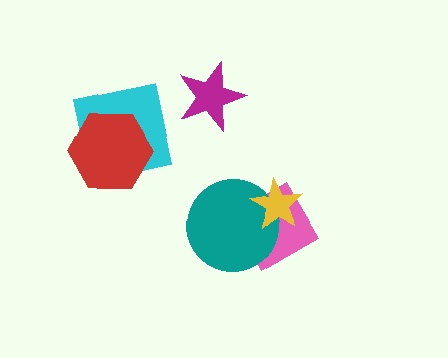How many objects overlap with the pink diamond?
2 objects overlap with the pink diamond.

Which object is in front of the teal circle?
The yellow star is in front of the teal circle.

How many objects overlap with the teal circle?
2 objects overlap with the teal circle.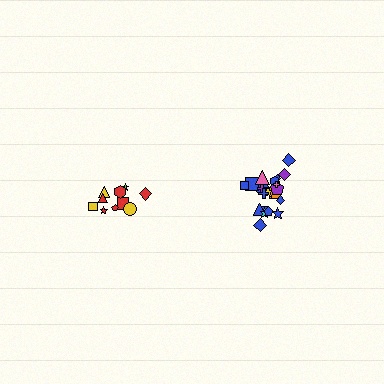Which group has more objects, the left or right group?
The right group.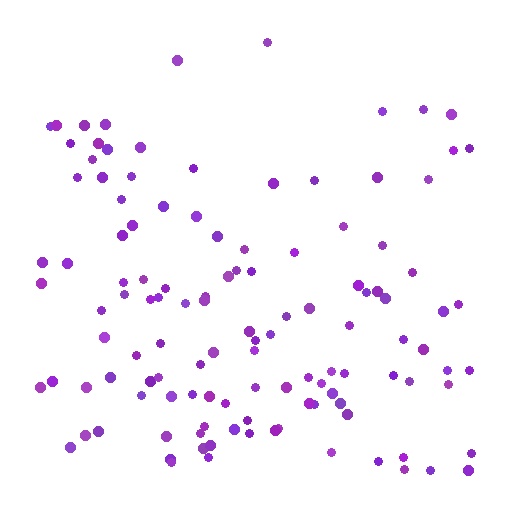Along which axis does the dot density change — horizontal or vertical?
Vertical.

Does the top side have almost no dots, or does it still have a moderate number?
Still a moderate number, just noticeably fewer than the bottom.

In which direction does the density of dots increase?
From top to bottom, with the bottom side densest.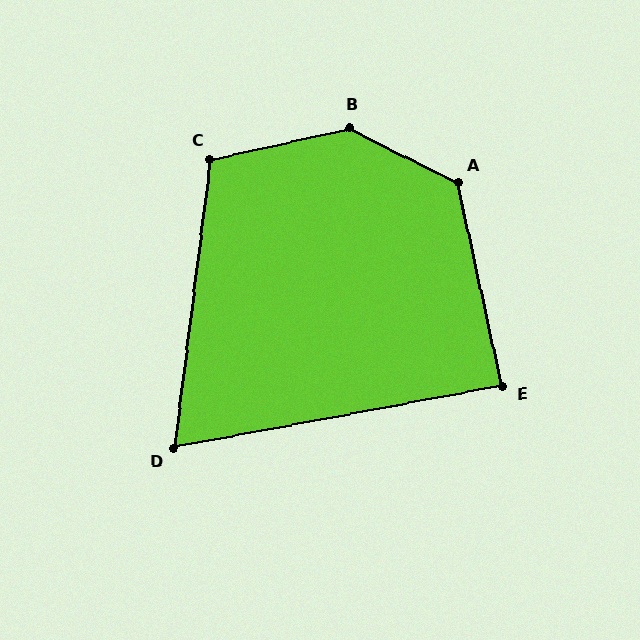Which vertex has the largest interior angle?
B, at approximately 140 degrees.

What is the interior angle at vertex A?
Approximately 129 degrees (obtuse).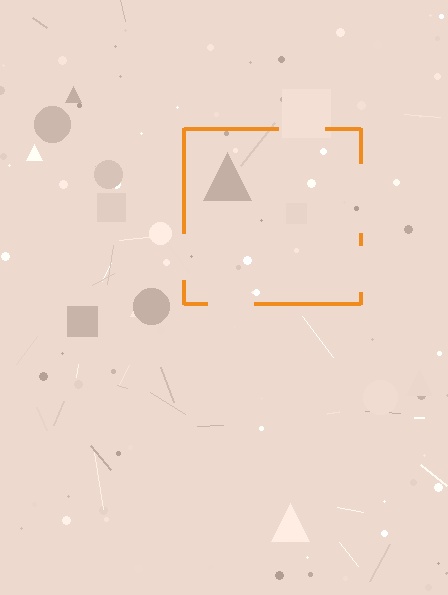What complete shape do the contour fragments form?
The contour fragments form a square.